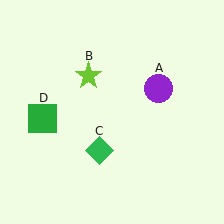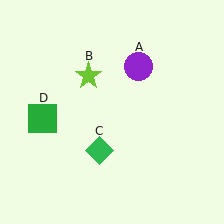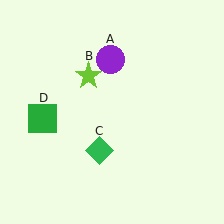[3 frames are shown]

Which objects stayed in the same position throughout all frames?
Lime star (object B) and green diamond (object C) and green square (object D) remained stationary.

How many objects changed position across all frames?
1 object changed position: purple circle (object A).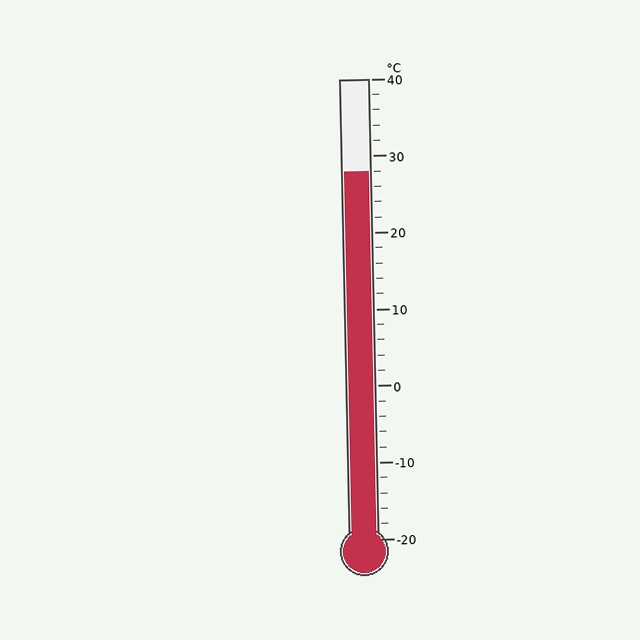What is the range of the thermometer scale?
The thermometer scale ranges from -20°C to 40°C.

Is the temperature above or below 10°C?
The temperature is above 10°C.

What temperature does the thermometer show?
The thermometer shows approximately 28°C.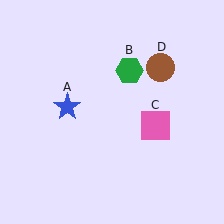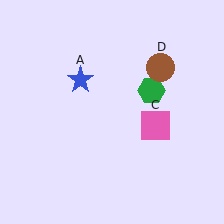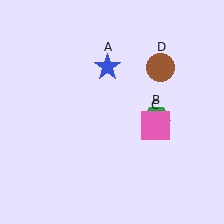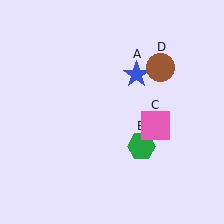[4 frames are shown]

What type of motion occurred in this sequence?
The blue star (object A), green hexagon (object B) rotated clockwise around the center of the scene.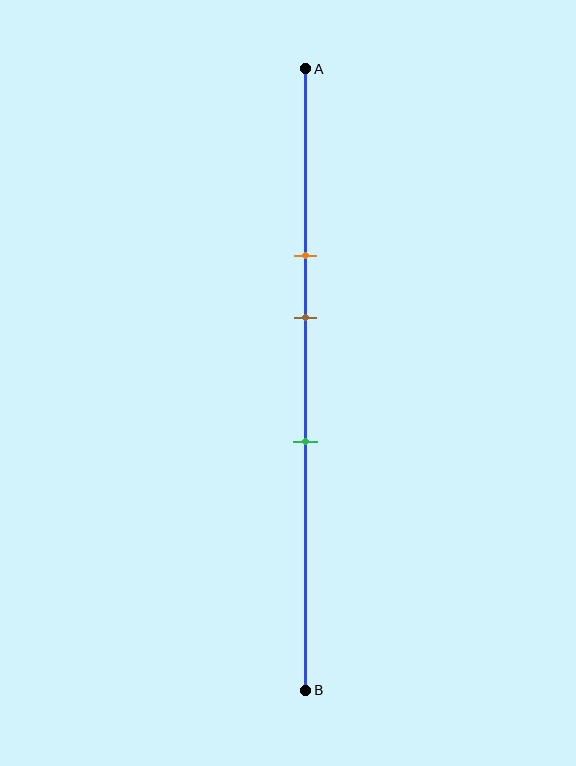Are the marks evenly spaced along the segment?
Yes, the marks are approximately evenly spaced.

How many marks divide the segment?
There are 3 marks dividing the segment.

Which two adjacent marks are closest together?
The orange and brown marks are the closest adjacent pair.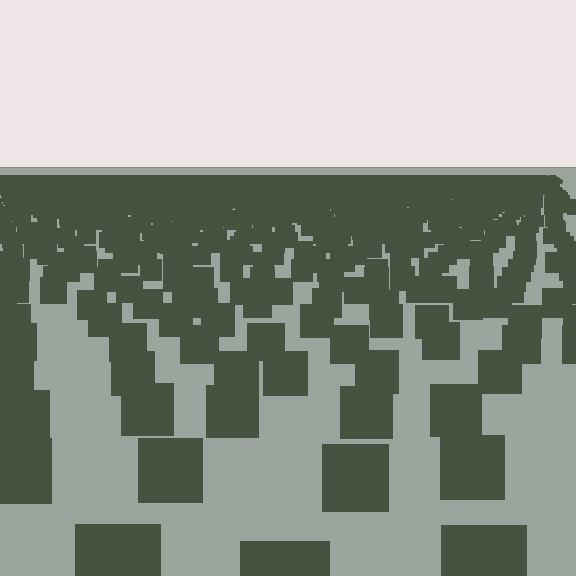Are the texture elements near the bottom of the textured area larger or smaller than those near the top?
Larger. Near the bottom, elements are closer to the viewer and appear at a bigger on-screen size.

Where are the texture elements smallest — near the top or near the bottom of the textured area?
Near the top.